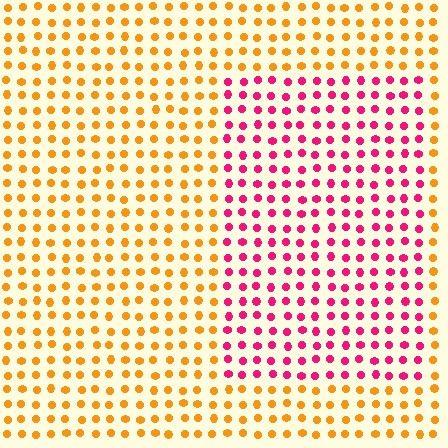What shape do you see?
I see a rectangle.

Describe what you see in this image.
The image is filled with small orange elements in a uniform arrangement. A rectangle-shaped region is visible where the elements are tinted to a slightly different hue, forming a subtle color boundary.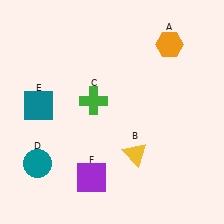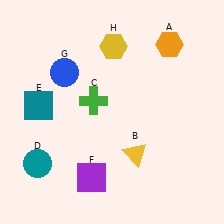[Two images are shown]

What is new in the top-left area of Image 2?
A blue circle (G) was added in the top-left area of Image 2.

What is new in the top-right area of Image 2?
A yellow hexagon (H) was added in the top-right area of Image 2.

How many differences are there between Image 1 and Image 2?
There are 2 differences between the two images.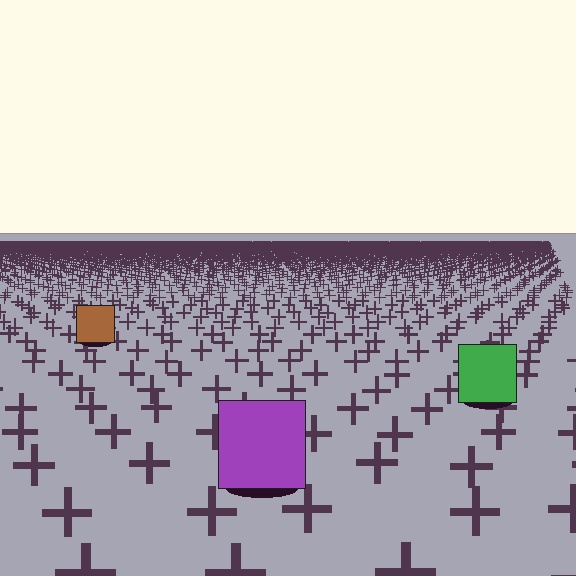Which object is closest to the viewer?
The purple square is closest. The texture marks near it are larger and more spread out.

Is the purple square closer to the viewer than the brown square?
Yes. The purple square is closer — you can tell from the texture gradient: the ground texture is coarser near it.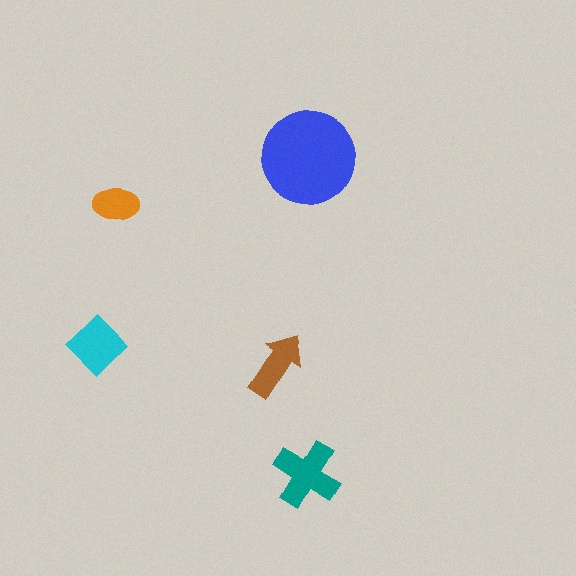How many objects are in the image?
There are 5 objects in the image.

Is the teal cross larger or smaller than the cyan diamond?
Larger.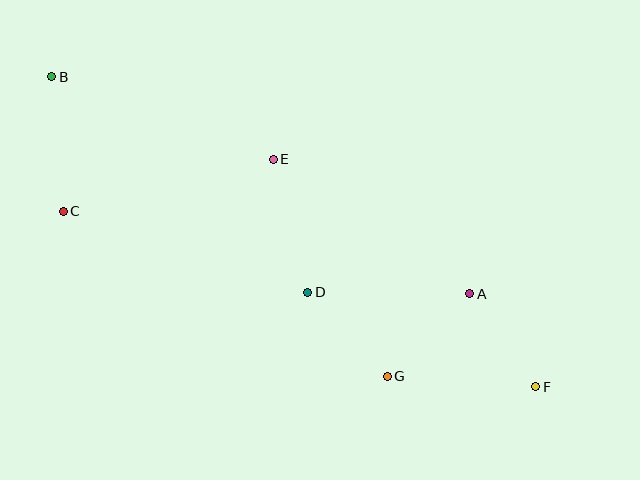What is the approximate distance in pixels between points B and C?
The distance between B and C is approximately 135 pixels.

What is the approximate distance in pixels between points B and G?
The distance between B and G is approximately 450 pixels.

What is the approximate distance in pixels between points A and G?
The distance between A and G is approximately 117 pixels.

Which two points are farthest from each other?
Points B and F are farthest from each other.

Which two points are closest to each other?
Points A and F are closest to each other.